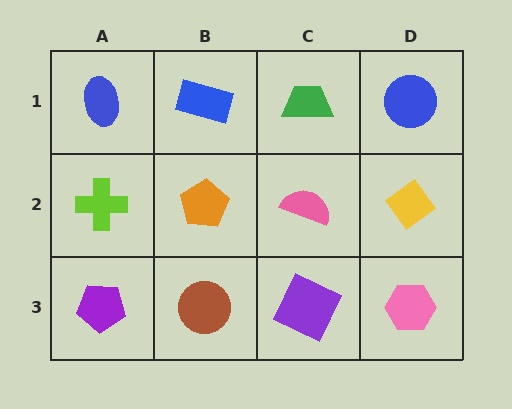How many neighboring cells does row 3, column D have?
2.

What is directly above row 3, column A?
A lime cross.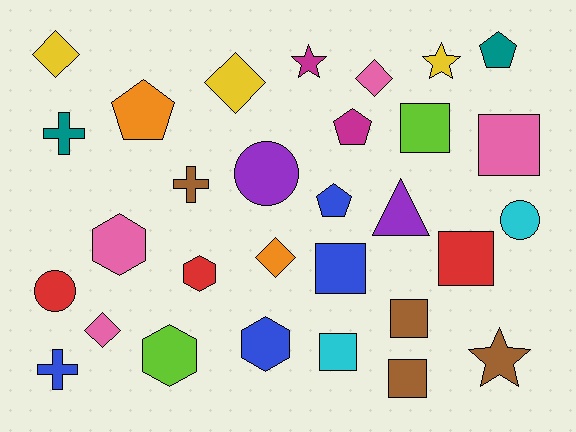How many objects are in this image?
There are 30 objects.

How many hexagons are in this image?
There are 4 hexagons.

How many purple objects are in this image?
There are 2 purple objects.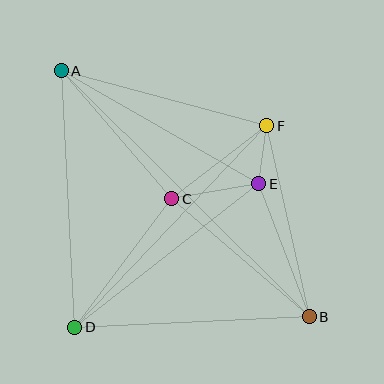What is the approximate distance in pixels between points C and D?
The distance between C and D is approximately 160 pixels.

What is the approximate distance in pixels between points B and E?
The distance between B and E is approximately 142 pixels.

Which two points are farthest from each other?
Points A and B are farthest from each other.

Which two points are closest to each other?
Points E and F are closest to each other.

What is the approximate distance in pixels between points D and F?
The distance between D and F is approximately 278 pixels.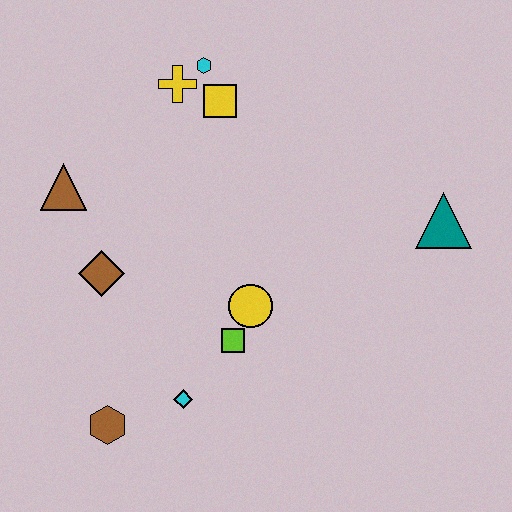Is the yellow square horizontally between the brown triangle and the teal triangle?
Yes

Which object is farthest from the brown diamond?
The teal triangle is farthest from the brown diamond.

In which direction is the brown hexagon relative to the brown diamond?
The brown hexagon is below the brown diamond.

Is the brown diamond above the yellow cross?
No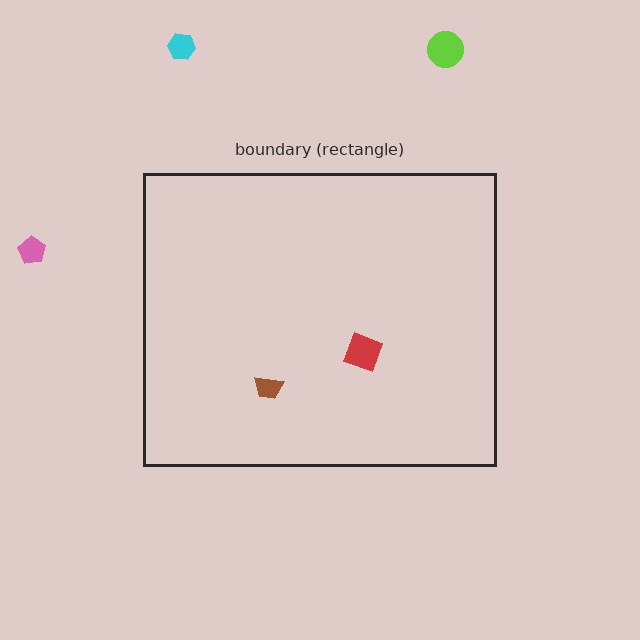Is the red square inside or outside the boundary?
Inside.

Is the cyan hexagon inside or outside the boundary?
Outside.